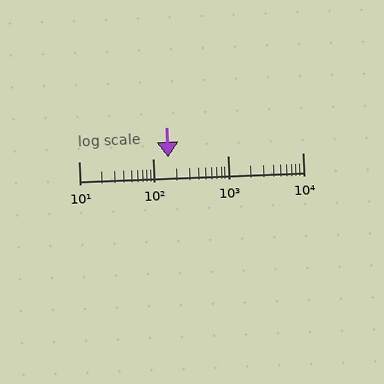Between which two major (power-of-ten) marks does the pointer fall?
The pointer is between 100 and 1000.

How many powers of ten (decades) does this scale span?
The scale spans 3 decades, from 10 to 10000.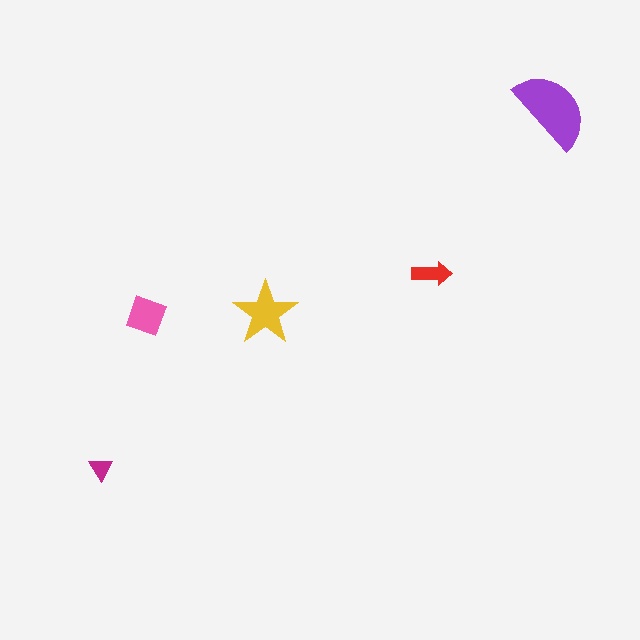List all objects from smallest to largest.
The magenta triangle, the red arrow, the pink square, the yellow star, the purple semicircle.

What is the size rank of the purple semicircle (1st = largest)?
1st.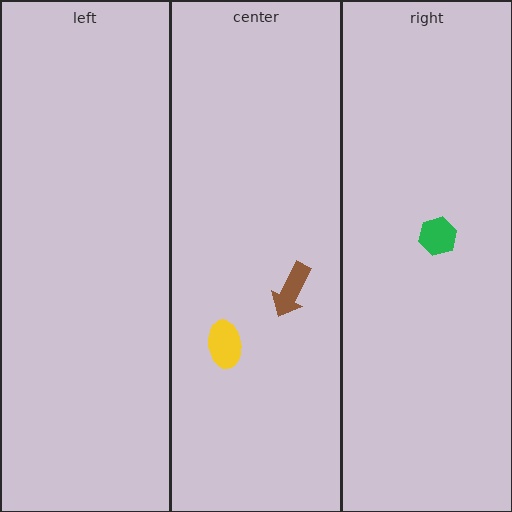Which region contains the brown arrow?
The center region.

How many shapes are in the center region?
2.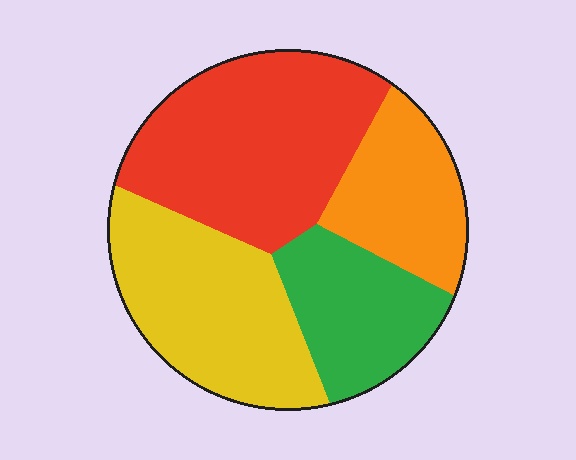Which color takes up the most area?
Red, at roughly 35%.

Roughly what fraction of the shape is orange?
Orange takes up about one sixth (1/6) of the shape.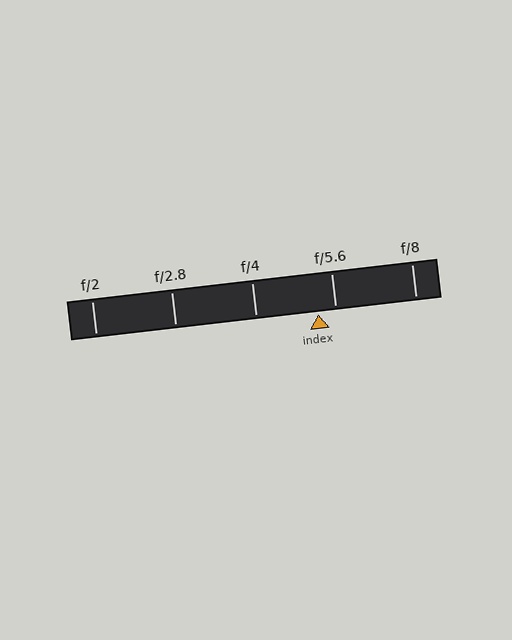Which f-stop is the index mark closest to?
The index mark is closest to f/5.6.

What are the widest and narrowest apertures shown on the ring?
The widest aperture shown is f/2 and the narrowest is f/8.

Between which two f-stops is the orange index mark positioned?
The index mark is between f/4 and f/5.6.